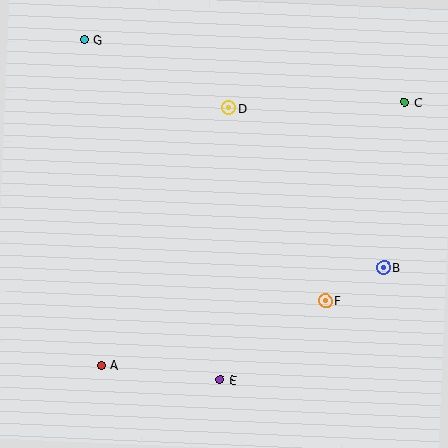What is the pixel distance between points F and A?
The distance between F and A is 233 pixels.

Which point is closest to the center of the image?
Point D at (229, 108) is closest to the center.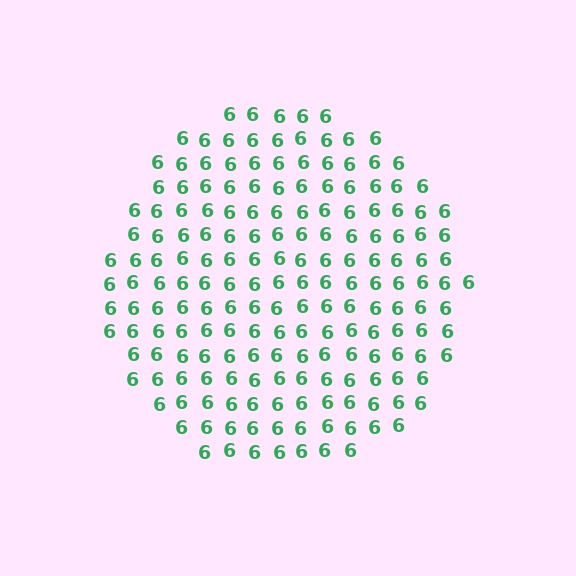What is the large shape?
The large shape is a circle.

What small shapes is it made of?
It is made of small digit 6's.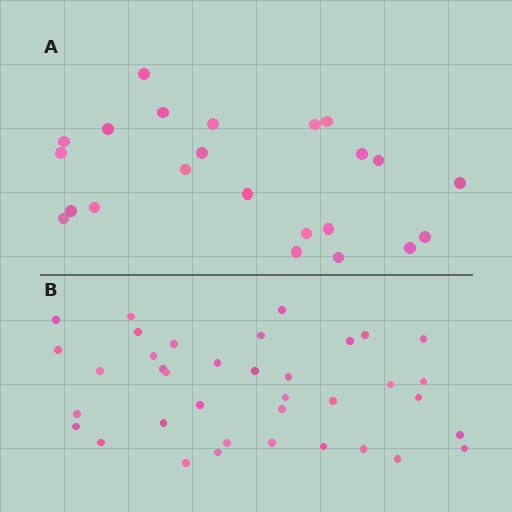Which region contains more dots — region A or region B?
Region B (the bottom region) has more dots.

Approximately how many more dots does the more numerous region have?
Region B has approximately 15 more dots than region A.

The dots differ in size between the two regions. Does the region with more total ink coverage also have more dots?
No. Region A has more total ink coverage because its dots are larger, but region B actually contains more individual dots. Total area can be misleading — the number of items is what matters here.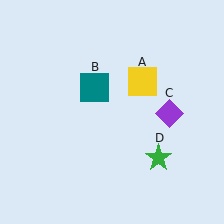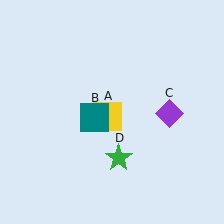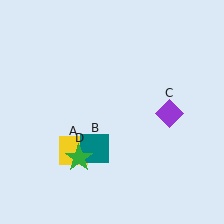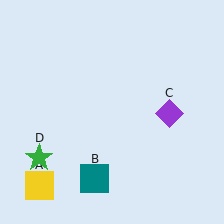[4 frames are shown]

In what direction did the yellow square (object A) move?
The yellow square (object A) moved down and to the left.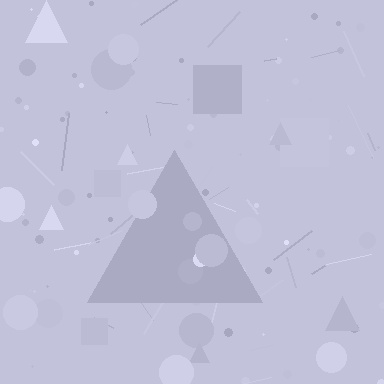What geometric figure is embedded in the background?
A triangle is embedded in the background.